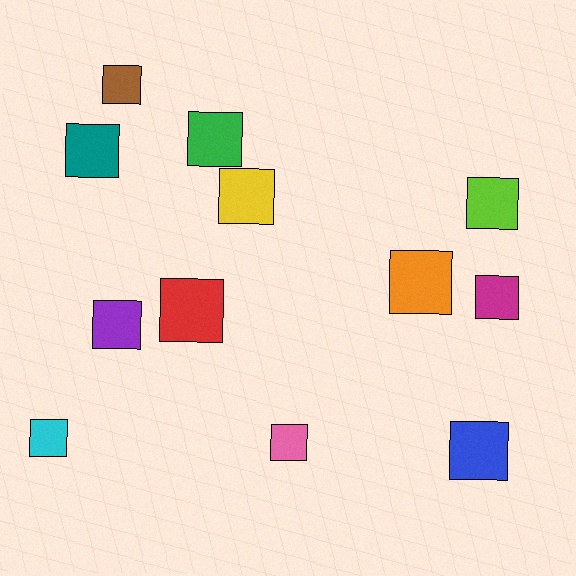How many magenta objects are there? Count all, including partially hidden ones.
There is 1 magenta object.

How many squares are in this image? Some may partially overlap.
There are 12 squares.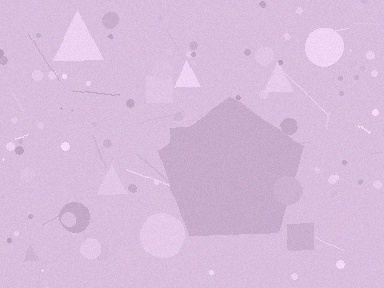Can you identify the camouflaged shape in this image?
The camouflaged shape is a pentagon.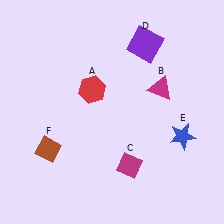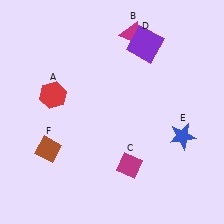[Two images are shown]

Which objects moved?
The objects that moved are: the red hexagon (A), the magenta triangle (B).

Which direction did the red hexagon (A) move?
The red hexagon (A) moved left.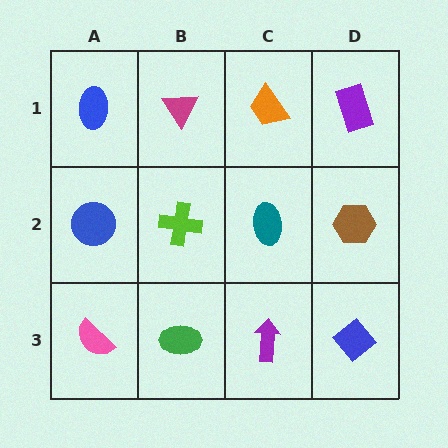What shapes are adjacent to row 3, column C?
A teal ellipse (row 2, column C), a green ellipse (row 3, column B), a blue diamond (row 3, column D).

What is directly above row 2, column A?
A blue ellipse.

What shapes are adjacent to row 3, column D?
A brown hexagon (row 2, column D), a purple arrow (row 3, column C).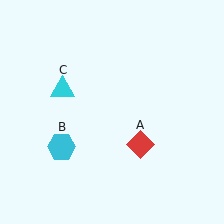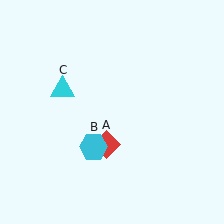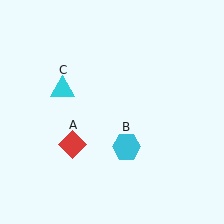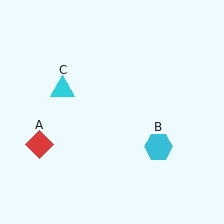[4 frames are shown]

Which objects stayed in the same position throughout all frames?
Cyan triangle (object C) remained stationary.